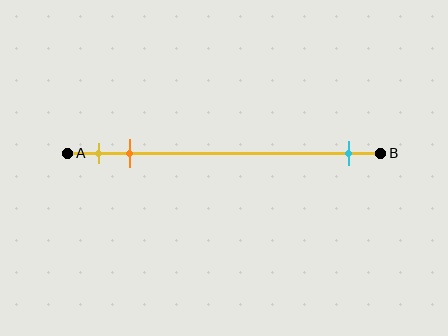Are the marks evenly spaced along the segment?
No, the marks are not evenly spaced.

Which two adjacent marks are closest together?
The yellow and orange marks are the closest adjacent pair.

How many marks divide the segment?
There are 3 marks dividing the segment.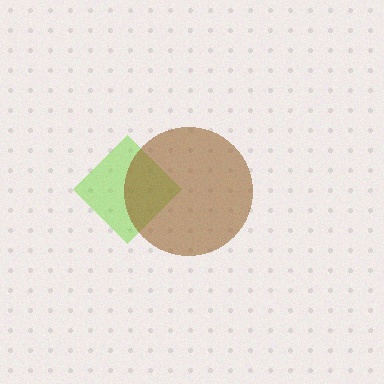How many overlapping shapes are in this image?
There are 2 overlapping shapes in the image.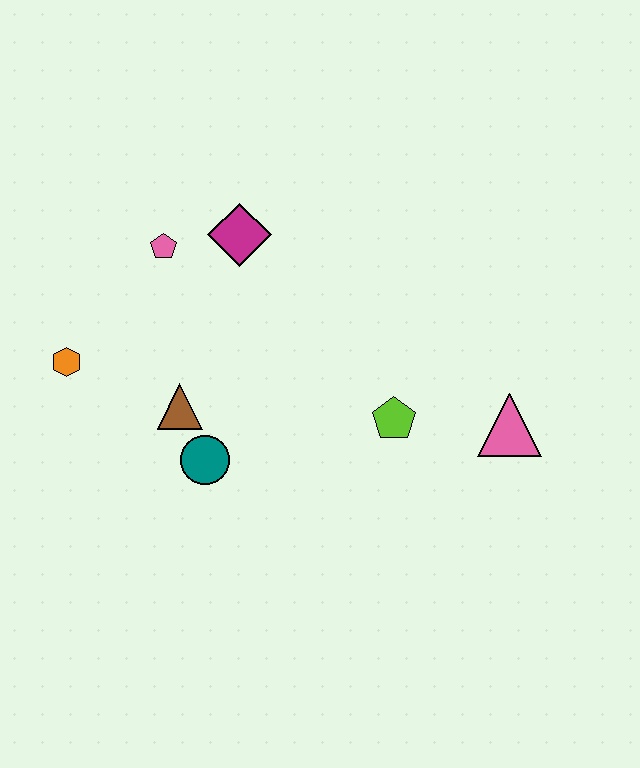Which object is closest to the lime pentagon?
The pink triangle is closest to the lime pentagon.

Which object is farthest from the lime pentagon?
The orange hexagon is farthest from the lime pentagon.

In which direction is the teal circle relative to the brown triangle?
The teal circle is below the brown triangle.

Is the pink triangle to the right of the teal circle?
Yes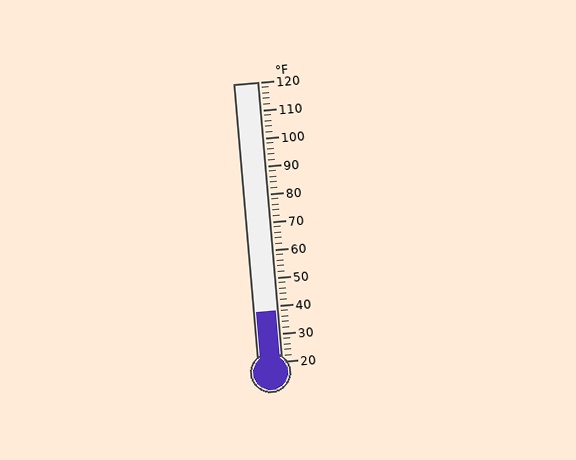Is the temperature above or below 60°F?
The temperature is below 60°F.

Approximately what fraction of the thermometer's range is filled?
The thermometer is filled to approximately 20% of its range.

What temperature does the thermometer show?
The thermometer shows approximately 38°F.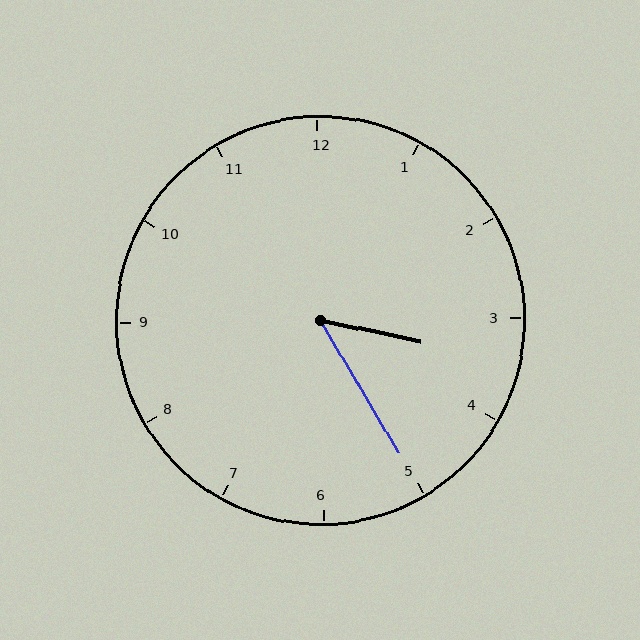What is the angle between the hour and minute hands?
Approximately 48 degrees.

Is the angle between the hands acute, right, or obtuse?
It is acute.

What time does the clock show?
3:25.